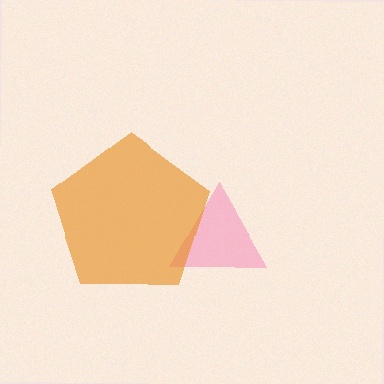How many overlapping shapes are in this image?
There are 2 overlapping shapes in the image.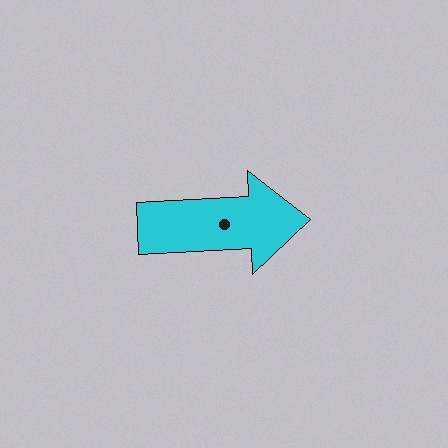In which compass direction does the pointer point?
East.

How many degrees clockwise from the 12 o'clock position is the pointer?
Approximately 87 degrees.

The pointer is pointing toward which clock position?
Roughly 3 o'clock.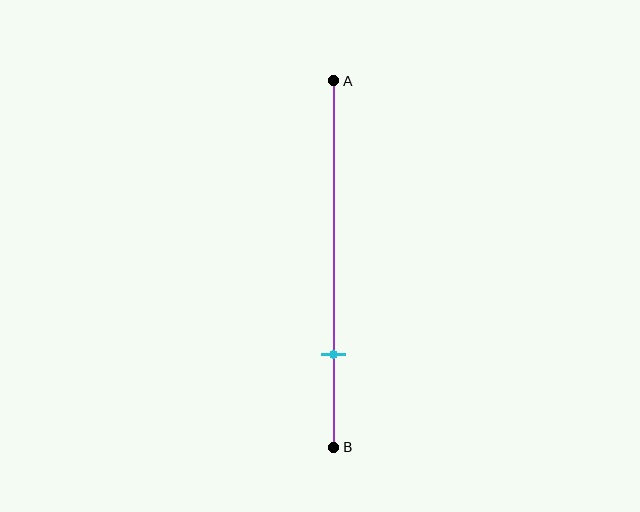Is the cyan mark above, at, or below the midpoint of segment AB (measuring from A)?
The cyan mark is below the midpoint of segment AB.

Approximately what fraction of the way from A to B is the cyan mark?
The cyan mark is approximately 75% of the way from A to B.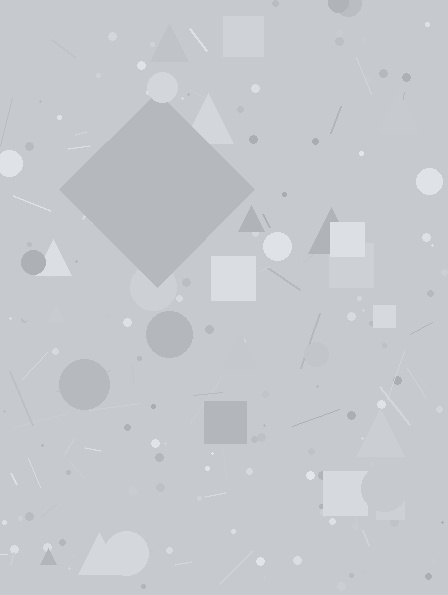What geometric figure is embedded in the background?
A diamond is embedded in the background.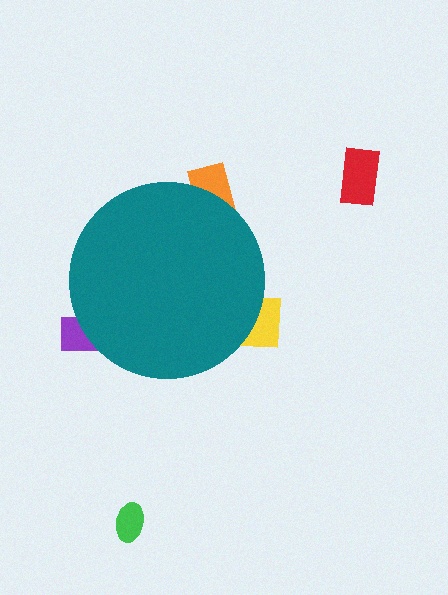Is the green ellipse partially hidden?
No, the green ellipse is fully visible.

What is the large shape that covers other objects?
A teal circle.